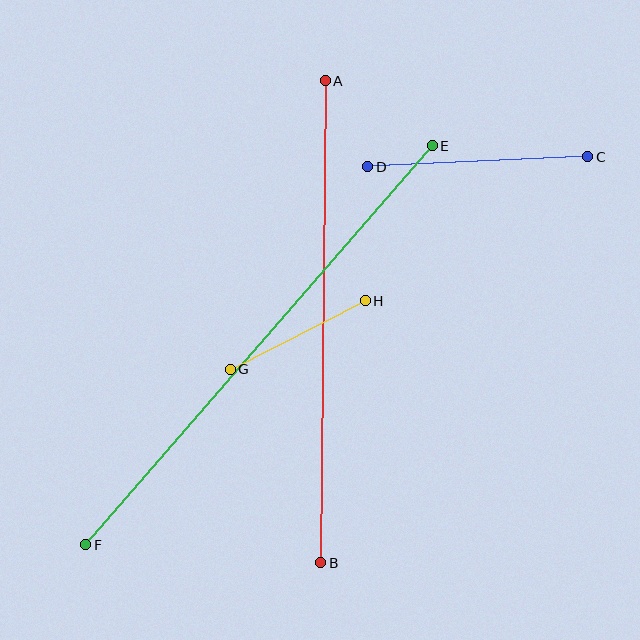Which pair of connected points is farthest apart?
Points E and F are farthest apart.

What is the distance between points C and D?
The distance is approximately 220 pixels.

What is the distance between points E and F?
The distance is approximately 529 pixels.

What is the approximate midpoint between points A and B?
The midpoint is at approximately (323, 322) pixels.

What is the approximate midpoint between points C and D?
The midpoint is at approximately (478, 162) pixels.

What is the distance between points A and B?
The distance is approximately 482 pixels.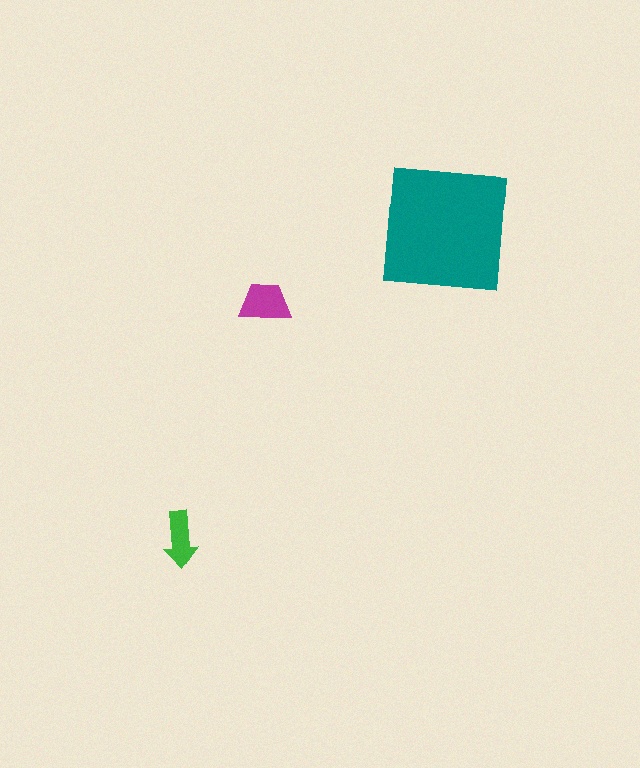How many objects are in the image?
There are 3 objects in the image.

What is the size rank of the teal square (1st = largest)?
1st.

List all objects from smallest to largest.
The green arrow, the magenta trapezoid, the teal square.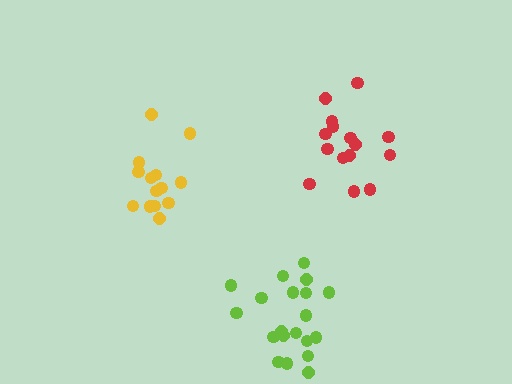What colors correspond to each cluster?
The clusters are colored: red, yellow, lime.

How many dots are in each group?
Group 1: 15 dots, Group 2: 14 dots, Group 3: 20 dots (49 total).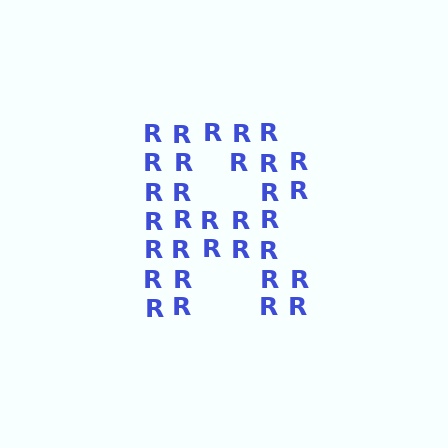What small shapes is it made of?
It is made of small letter R's.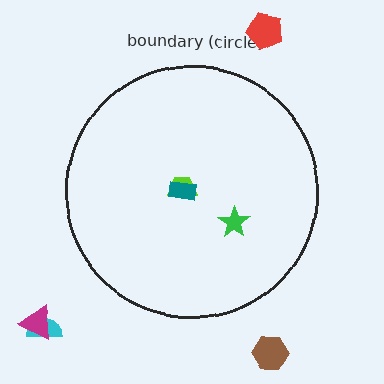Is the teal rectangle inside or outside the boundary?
Inside.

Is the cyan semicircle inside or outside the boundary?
Outside.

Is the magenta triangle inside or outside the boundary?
Outside.